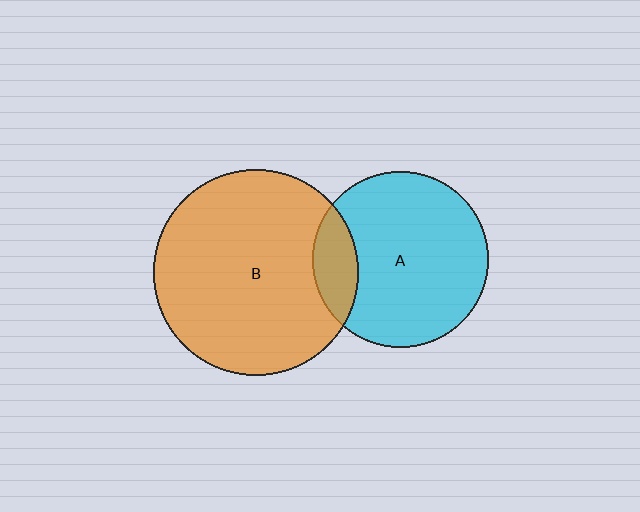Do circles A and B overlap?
Yes.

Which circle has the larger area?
Circle B (orange).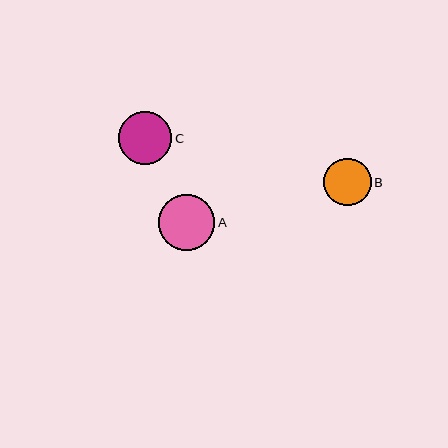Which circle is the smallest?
Circle B is the smallest with a size of approximately 47 pixels.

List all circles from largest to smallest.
From largest to smallest: A, C, B.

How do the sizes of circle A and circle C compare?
Circle A and circle C are approximately the same size.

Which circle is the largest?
Circle A is the largest with a size of approximately 56 pixels.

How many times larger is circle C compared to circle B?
Circle C is approximately 1.1 times the size of circle B.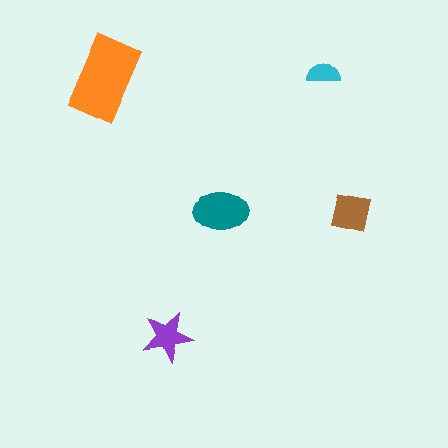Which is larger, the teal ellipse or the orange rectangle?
The orange rectangle.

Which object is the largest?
The orange rectangle.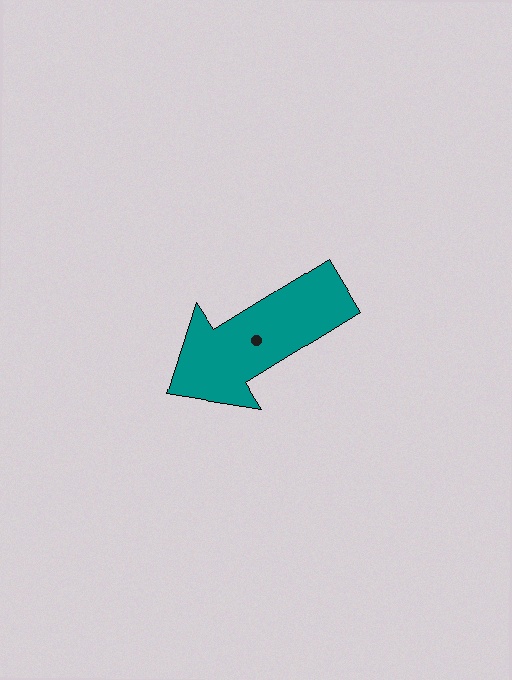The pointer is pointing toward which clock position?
Roughly 8 o'clock.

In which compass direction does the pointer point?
Southwest.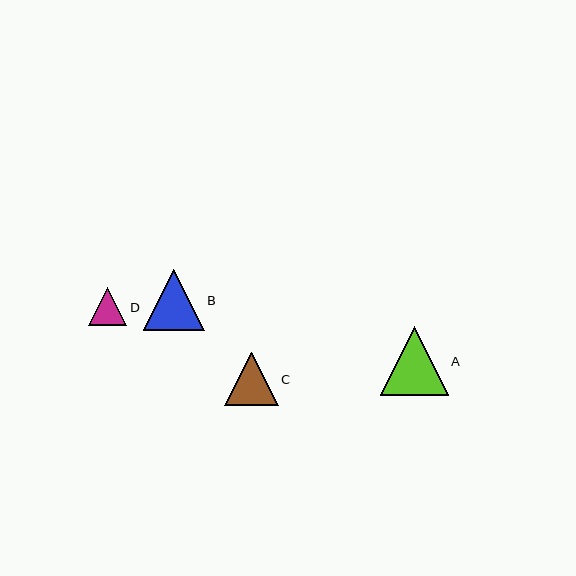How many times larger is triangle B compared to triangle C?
Triangle B is approximately 1.2 times the size of triangle C.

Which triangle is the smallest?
Triangle D is the smallest with a size of approximately 38 pixels.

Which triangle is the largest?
Triangle A is the largest with a size of approximately 68 pixels.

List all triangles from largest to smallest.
From largest to smallest: A, B, C, D.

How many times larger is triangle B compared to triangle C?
Triangle B is approximately 1.2 times the size of triangle C.